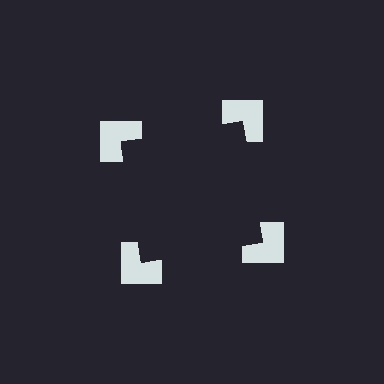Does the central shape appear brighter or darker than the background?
It typically appears slightly darker than the background, even though no actual brightness change is drawn.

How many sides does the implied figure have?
4 sides.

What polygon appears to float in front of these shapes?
An illusory square — its edges are inferred from the aligned wedge cuts in the notched squares, not physically drawn.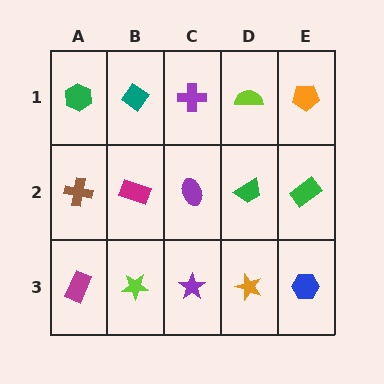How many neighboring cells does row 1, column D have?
3.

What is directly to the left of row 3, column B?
A magenta rectangle.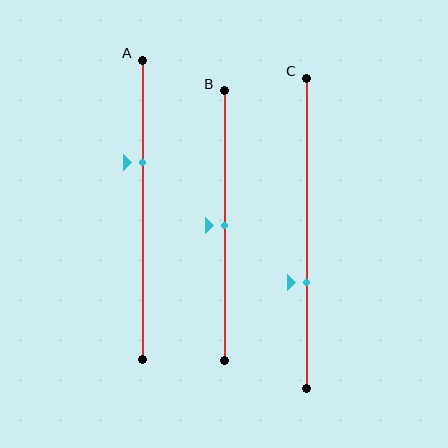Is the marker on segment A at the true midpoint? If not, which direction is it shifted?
No, the marker on segment A is shifted upward by about 16% of the segment length.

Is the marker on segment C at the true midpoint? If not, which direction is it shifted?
No, the marker on segment C is shifted downward by about 16% of the segment length.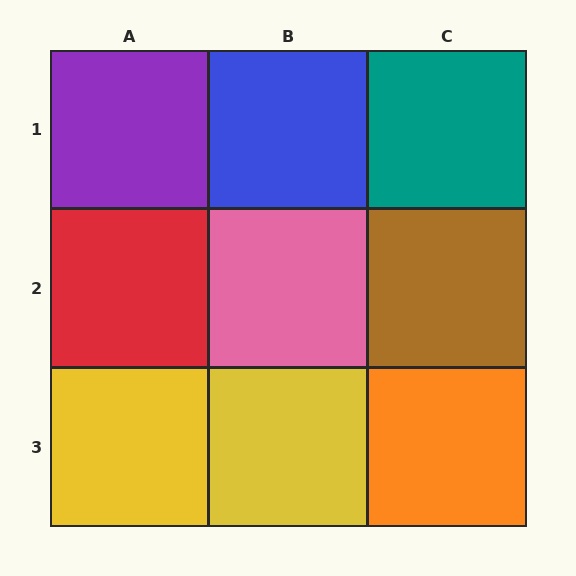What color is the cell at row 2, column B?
Pink.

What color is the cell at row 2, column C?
Brown.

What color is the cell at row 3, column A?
Yellow.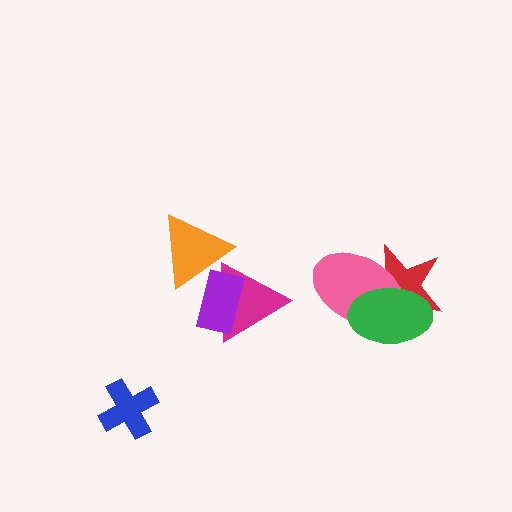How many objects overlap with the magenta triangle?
2 objects overlap with the magenta triangle.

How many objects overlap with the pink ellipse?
2 objects overlap with the pink ellipse.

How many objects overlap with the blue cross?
0 objects overlap with the blue cross.